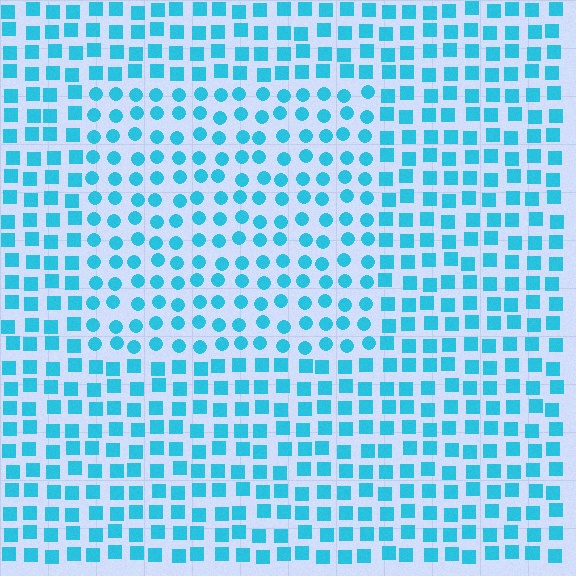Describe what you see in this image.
The image is filled with small cyan elements arranged in a uniform grid. A rectangle-shaped region contains circles, while the surrounding area contains squares. The boundary is defined purely by the change in element shape.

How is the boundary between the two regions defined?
The boundary is defined by a change in element shape: circles inside vs. squares outside. All elements share the same color and spacing.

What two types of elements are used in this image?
The image uses circles inside the rectangle region and squares outside it.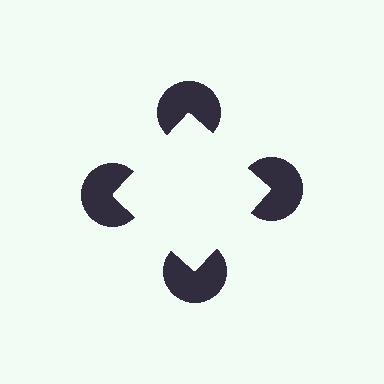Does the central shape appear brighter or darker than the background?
It typically appears slightly brighter than the background, even though no actual brightness change is drawn.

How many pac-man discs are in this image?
There are 4 — one at each vertex of the illusory square.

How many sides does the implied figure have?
4 sides.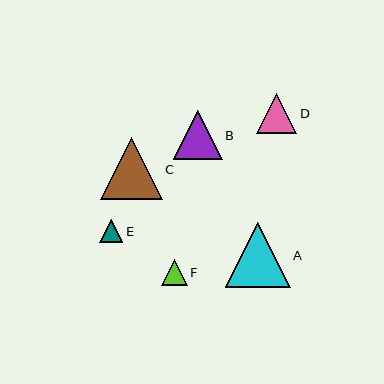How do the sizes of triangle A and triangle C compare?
Triangle A and triangle C are approximately the same size.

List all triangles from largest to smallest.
From largest to smallest: A, C, B, D, F, E.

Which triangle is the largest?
Triangle A is the largest with a size of approximately 65 pixels.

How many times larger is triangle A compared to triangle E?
Triangle A is approximately 2.8 times the size of triangle E.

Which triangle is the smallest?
Triangle E is the smallest with a size of approximately 23 pixels.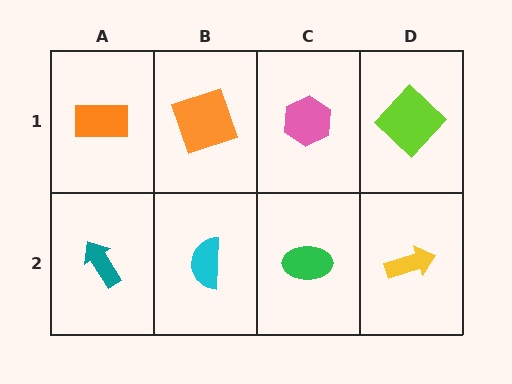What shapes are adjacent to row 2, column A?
An orange rectangle (row 1, column A), a cyan semicircle (row 2, column B).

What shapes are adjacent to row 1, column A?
A teal arrow (row 2, column A), an orange square (row 1, column B).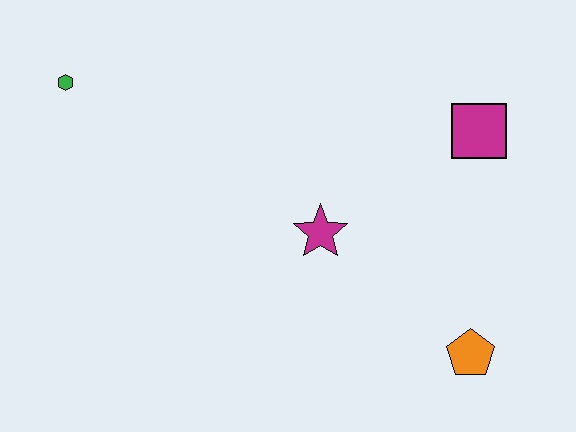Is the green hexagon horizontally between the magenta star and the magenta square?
No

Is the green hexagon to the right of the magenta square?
No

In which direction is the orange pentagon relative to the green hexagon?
The orange pentagon is to the right of the green hexagon.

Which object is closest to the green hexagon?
The magenta star is closest to the green hexagon.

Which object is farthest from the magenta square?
The green hexagon is farthest from the magenta square.